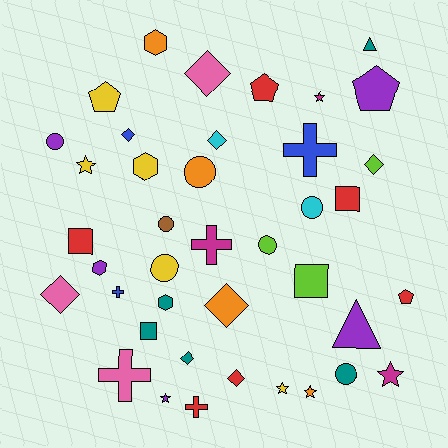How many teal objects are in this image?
There are 5 teal objects.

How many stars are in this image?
There are 6 stars.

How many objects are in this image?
There are 40 objects.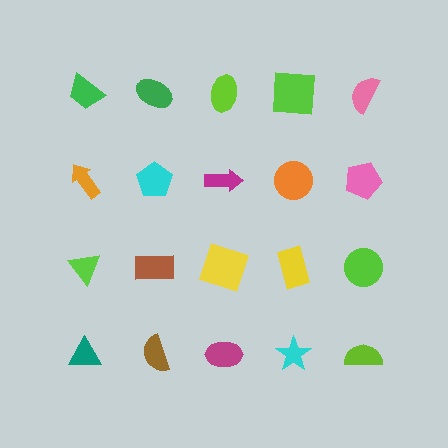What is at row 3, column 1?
A lime triangle.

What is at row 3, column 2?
A brown rectangle.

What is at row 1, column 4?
A lime square.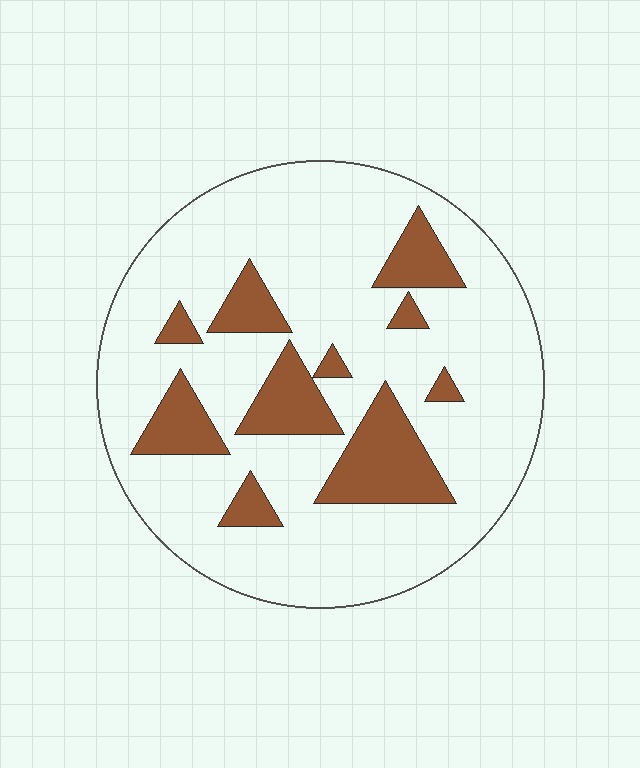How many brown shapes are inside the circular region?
10.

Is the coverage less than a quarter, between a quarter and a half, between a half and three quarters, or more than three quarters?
Less than a quarter.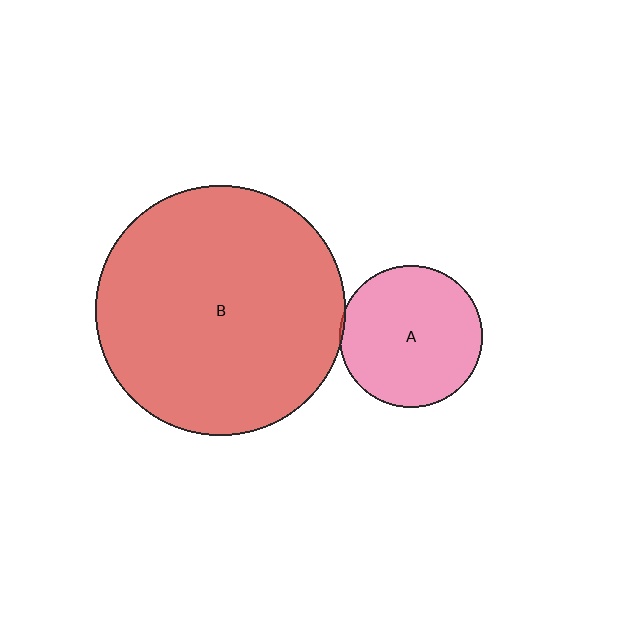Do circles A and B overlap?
Yes.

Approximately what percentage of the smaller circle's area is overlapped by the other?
Approximately 5%.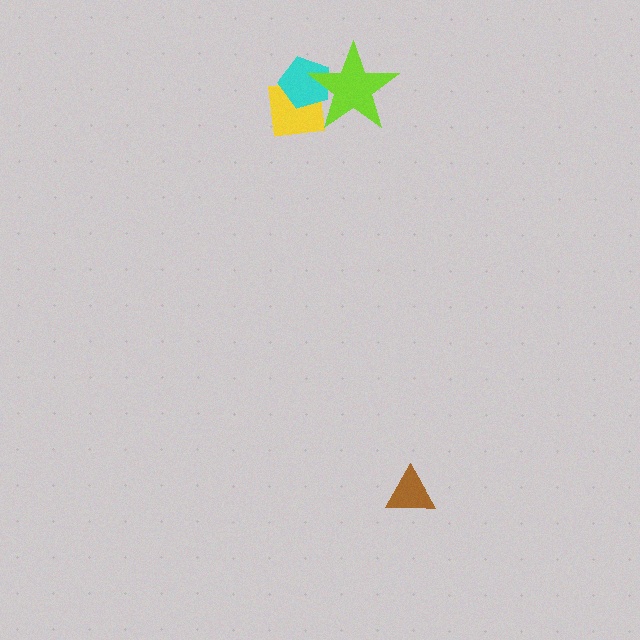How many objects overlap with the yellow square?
2 objects overlap with the yellow square.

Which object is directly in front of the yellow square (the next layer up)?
The cyan pentagon is directly in front of the yellow square.